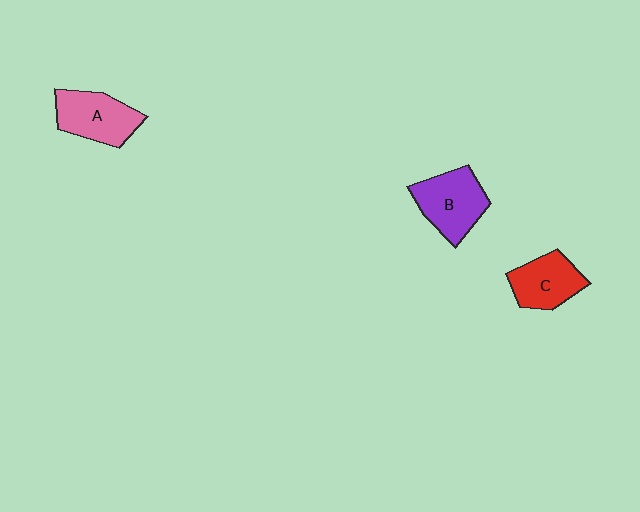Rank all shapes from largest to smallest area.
From largest to smallest: B (purple), A (pink), C (red).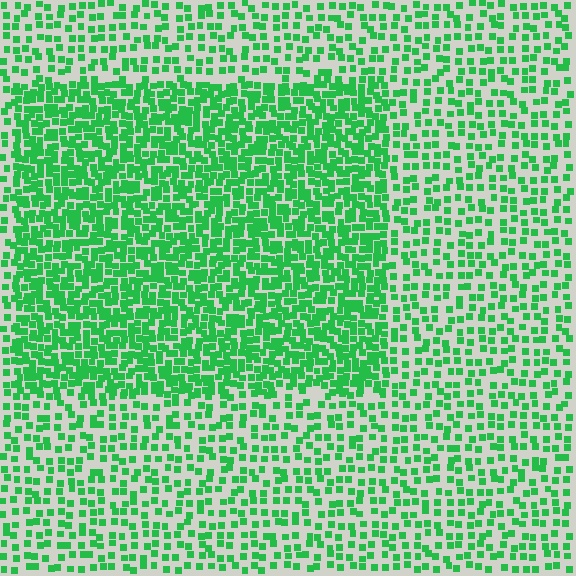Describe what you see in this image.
The image contains small green elements arranged at two different densities. A rectangle-shaped region is visible where the elements are more densely packed than the surrounding area.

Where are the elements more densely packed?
The elements are more densely packed inside the rectangle boundary.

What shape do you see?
I see a rectangle.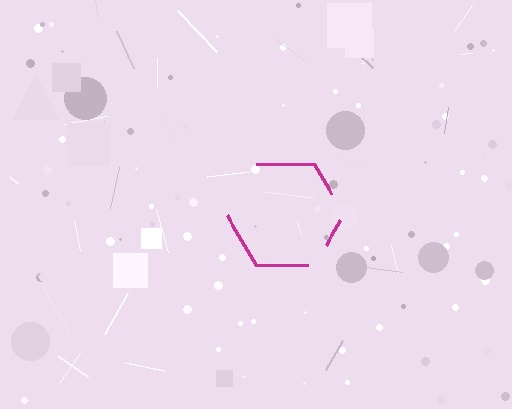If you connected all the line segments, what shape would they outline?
They would outline a hexagon.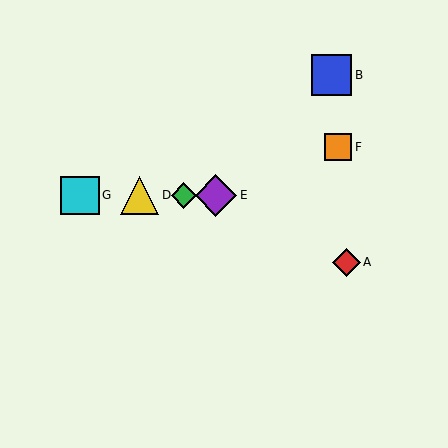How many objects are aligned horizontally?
4 objects (C, D, E, G) are aligned horizontally.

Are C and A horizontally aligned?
No, C is at y≈195 and A is at y≈262.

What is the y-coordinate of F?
Object F is at y≈147.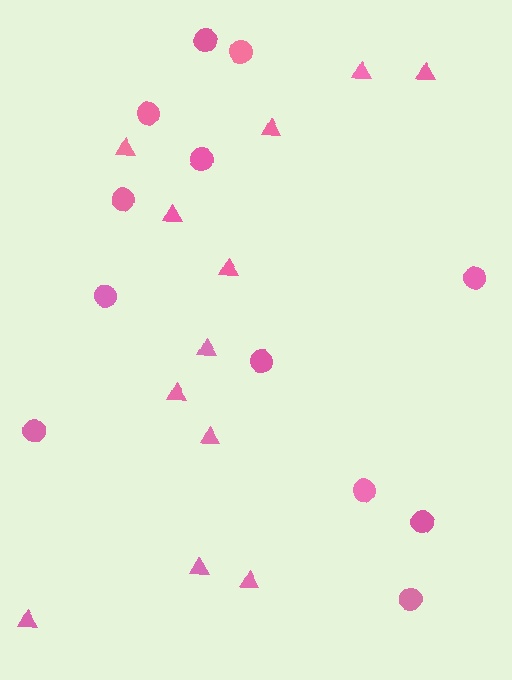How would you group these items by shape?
There are 2 groups: one group of triangles (12) and one group of circles (12).